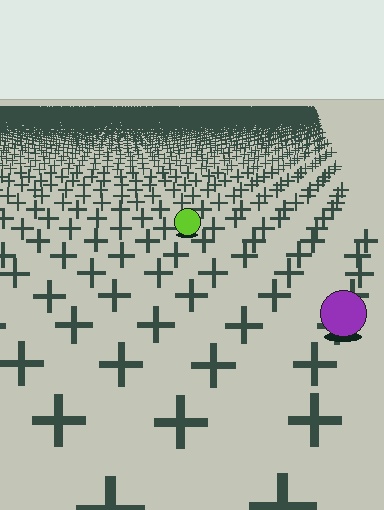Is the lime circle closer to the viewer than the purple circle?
No. The purple circle is closer — you can tell from the texture gradient: the ground texture is coarser near it.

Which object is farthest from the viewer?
The lime circle is farthest from the viewer. It appears smaller and the ground texture around it is denser.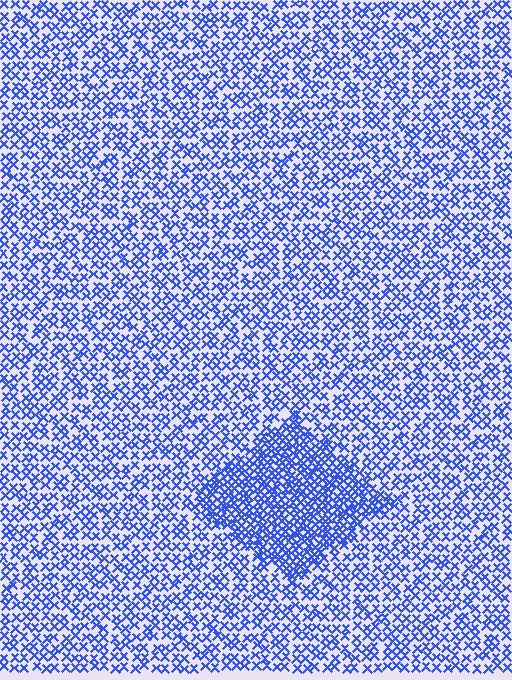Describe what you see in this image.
The image contains small blue elements arranged at two different densities. A diamond-shaped region is visible where the elements are more densely packed than the surrounding area.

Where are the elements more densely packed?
The elements are more densely packed inside the diamond boundary.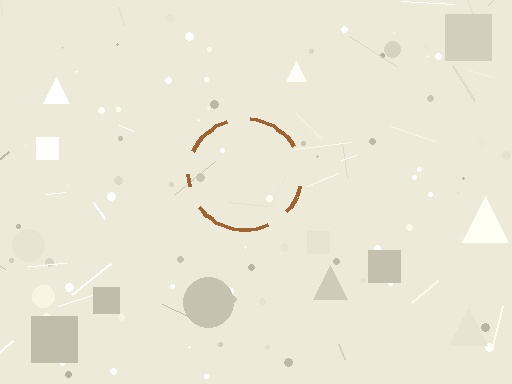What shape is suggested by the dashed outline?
The dashed outline suggests a circle.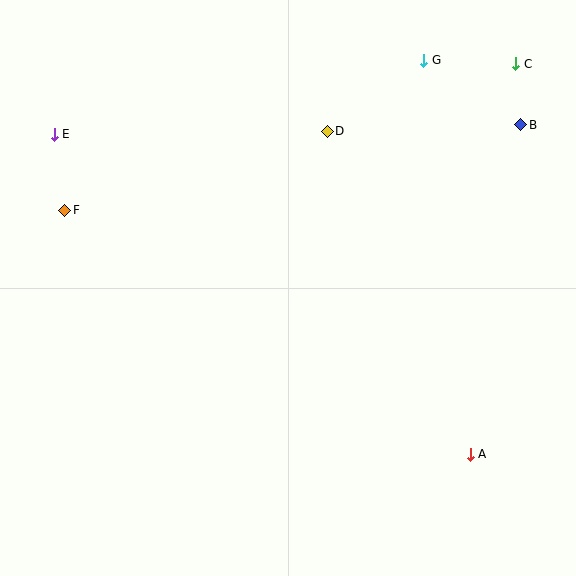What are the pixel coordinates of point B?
Point B is at (521, 125).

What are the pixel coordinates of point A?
Point A is at (470, 454).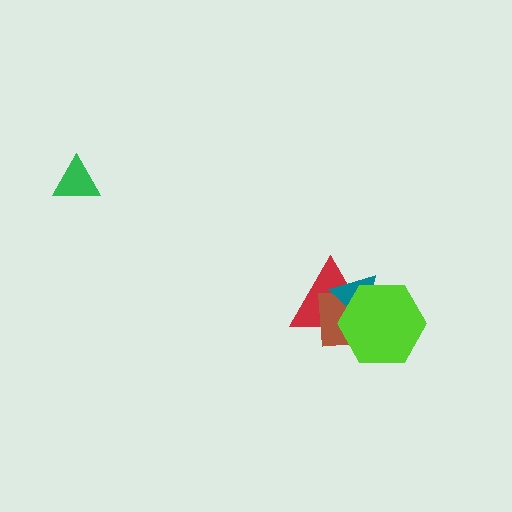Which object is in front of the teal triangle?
The lime hexagon is in front of the teal triangle.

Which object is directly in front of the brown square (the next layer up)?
The teal triangle is directly in front of the brown square.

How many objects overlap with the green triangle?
0 objects overlap with the green triangle.